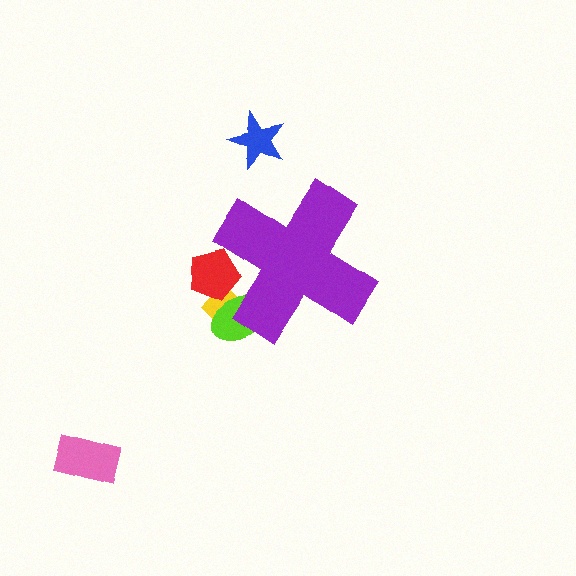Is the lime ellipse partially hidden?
Yes, the lime ellipse is partially hidden behind the purple cross.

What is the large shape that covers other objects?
A purple cross.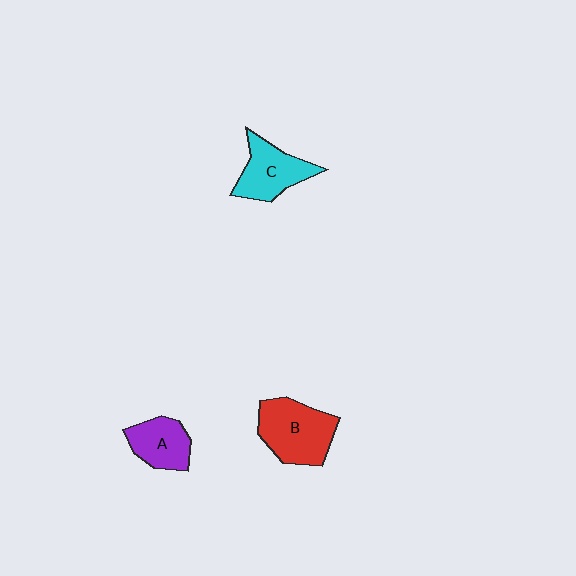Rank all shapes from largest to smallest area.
From largest to smallest: B (red), C (cyan), A (purple).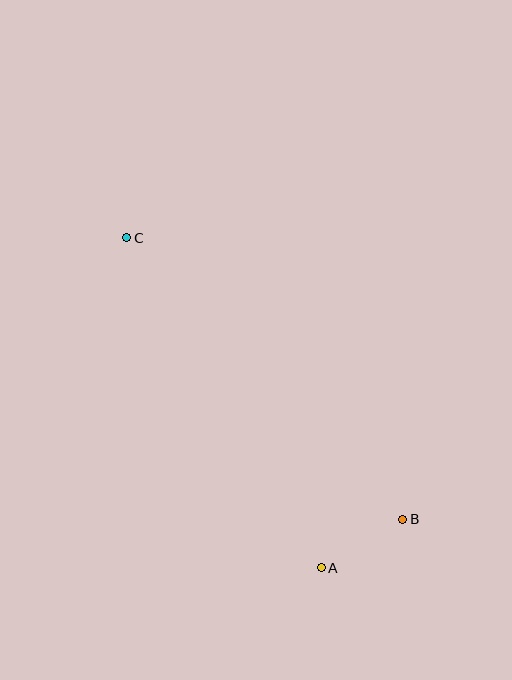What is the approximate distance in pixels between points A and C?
The distance between A and C is approximately 383 pixels.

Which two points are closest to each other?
Points A and B are closest to each other.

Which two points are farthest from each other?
Points B and C are farthest from each other.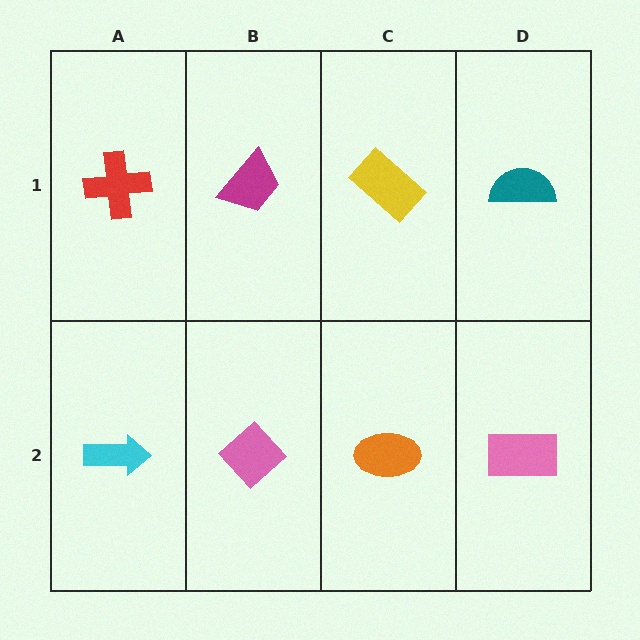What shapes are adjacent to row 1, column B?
A pink diamond (row 2, column B), a red cross (row 1, column A), a yellow rectangle (row 1, column C).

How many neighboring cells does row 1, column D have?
2.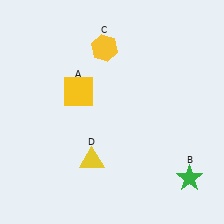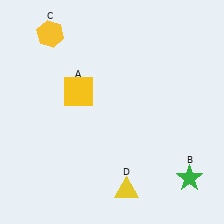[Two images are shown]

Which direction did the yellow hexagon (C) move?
The yellow hexagon (C) moved left.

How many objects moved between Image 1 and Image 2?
2 objects moved between the two images.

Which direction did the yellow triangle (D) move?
The yellow triangle (D) moved right.